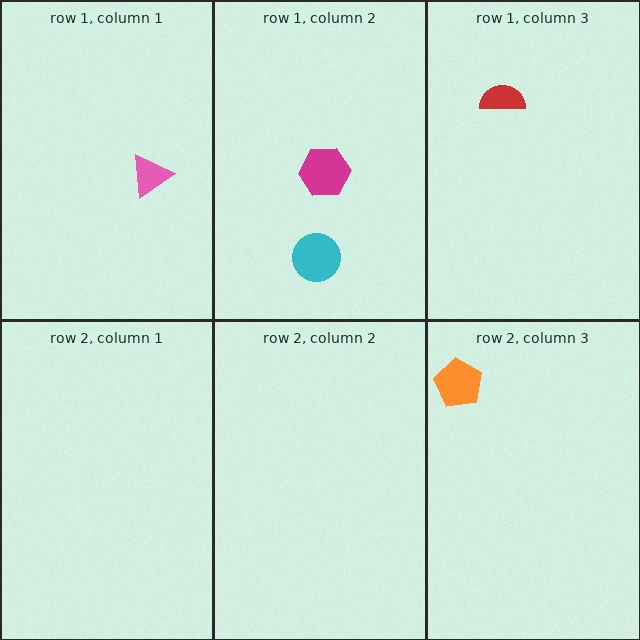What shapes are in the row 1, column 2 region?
The magenta hexagon, the cyan circle.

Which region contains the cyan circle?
The row 1, column 2 region.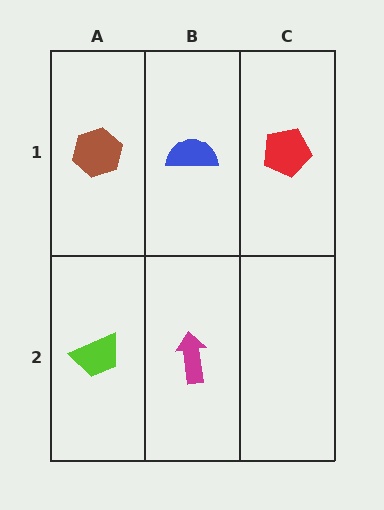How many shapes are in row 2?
2 shapes.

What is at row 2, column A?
A lime trapezoid.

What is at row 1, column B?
A blue semicircle.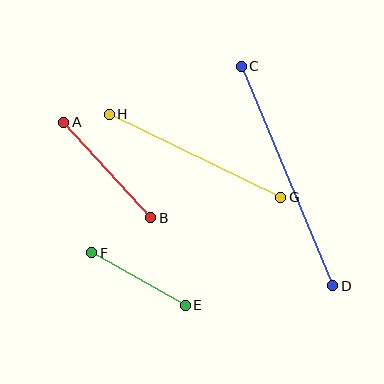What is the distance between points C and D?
The distance is approximately 238 pixels.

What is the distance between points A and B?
The distance is approximately 129 pixels.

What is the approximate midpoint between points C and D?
The midpoint is at approximately (287, 176) pixels.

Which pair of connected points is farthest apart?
Points C and D are farthest apart.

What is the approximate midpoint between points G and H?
The midpoint is at approximately (195, 156) pixels.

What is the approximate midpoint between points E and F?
The midpoint is at approximately (139, 279) pixels.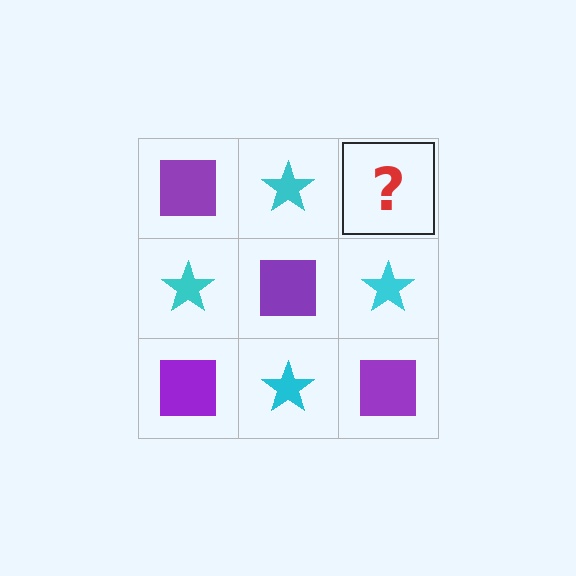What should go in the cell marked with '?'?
The missing cell should contain a purple square.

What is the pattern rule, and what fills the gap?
The rule is that it alternates purple square and cyan star in a checkerboard pattern. The gap should be filled with a purple square.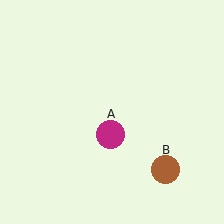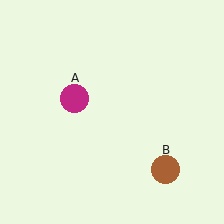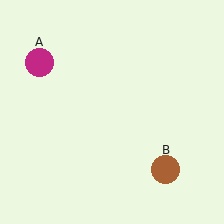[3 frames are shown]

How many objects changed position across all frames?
1 object changed position: magenta circle (object A).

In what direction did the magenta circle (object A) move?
The magenta circle (object A) moved up and to the left.